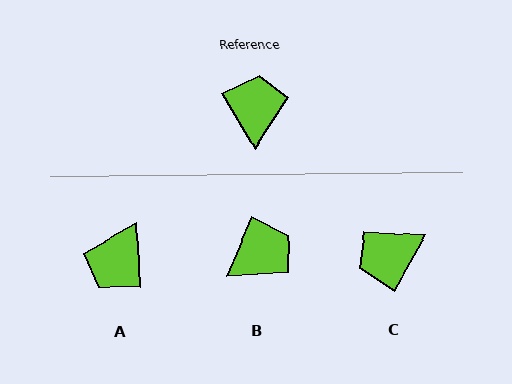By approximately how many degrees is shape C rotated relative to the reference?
Approximately 120 degrees counter-clockwise.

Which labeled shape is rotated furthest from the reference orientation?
A, about 152 degrees away.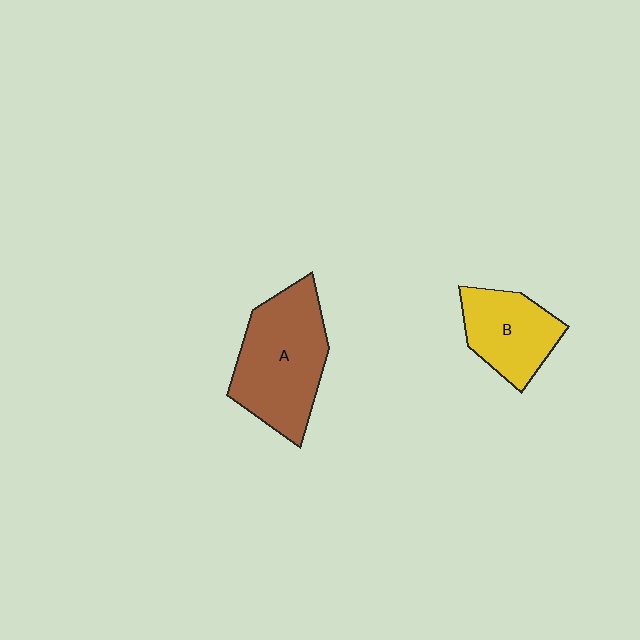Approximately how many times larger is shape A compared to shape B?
Approximately 1.6 times.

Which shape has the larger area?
Shape A (brown).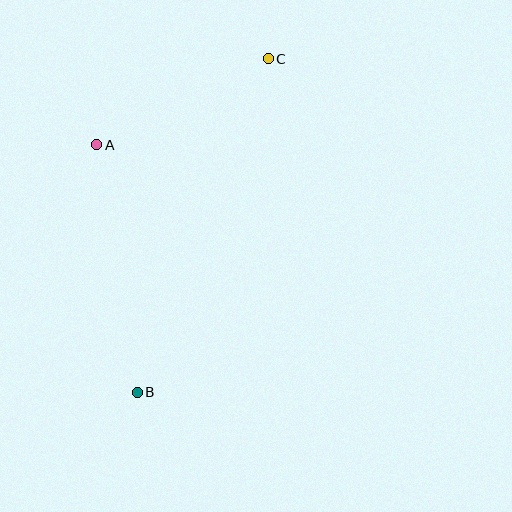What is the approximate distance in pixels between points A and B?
The distance between A and B is approximately 251 pixels.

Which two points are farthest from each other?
Points B and C are farthest from each other.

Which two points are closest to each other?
Points A and C are closest to each other.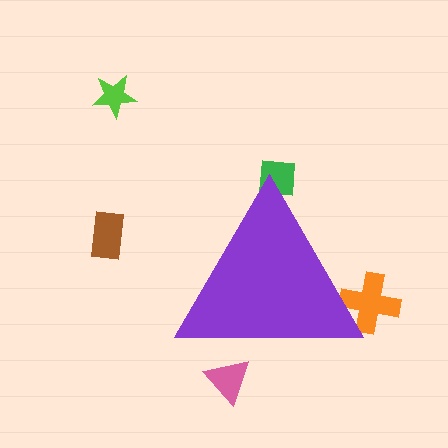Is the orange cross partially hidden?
Yes, the orange cross is partially hidden behind the purple triangle.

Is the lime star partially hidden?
No, the lime star is fully visible.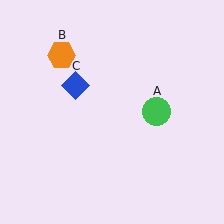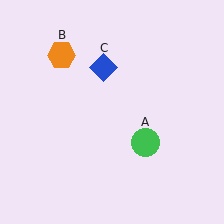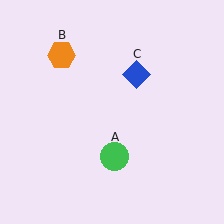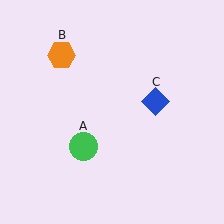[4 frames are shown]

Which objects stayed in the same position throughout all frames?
Orange hexagon (object B) remained stationary.